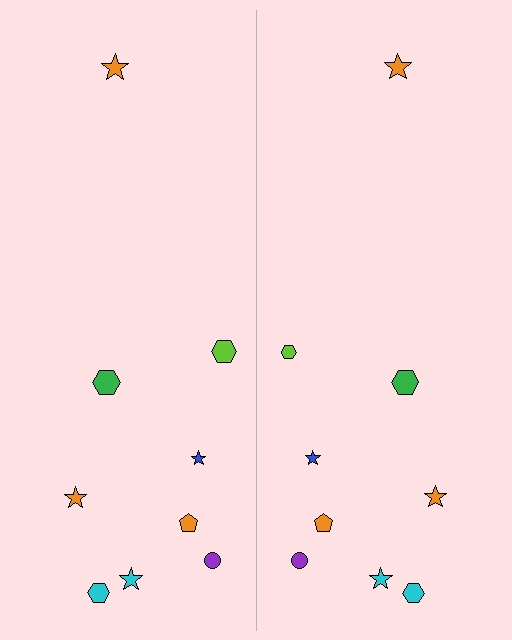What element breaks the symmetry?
The lime hexagon on the right side has a different size than its mirror counterpart.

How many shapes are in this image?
There are 18 shapes in this image.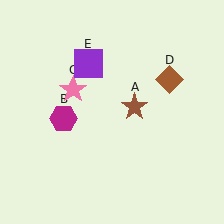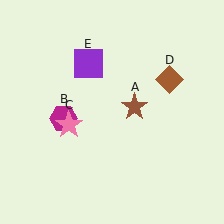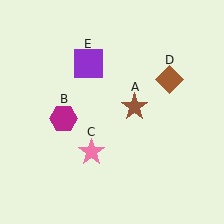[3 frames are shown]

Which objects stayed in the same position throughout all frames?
Brown star (object A) and magenta hexagon (object B) and brown diamond (object D) and purple square (object E) remained stationary.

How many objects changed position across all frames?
1 object changed position: pink star (object C).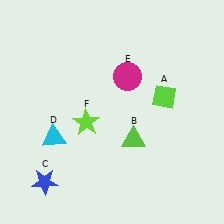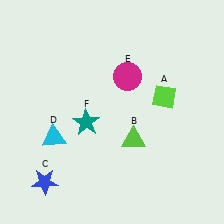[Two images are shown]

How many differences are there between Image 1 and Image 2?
There is 1 difference between the two images.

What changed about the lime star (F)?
In Image 1, F is lime. In Image 2, it changed to teal.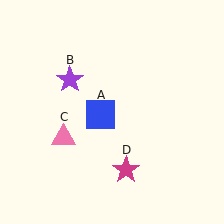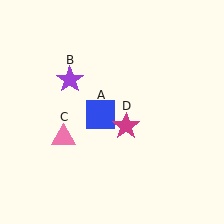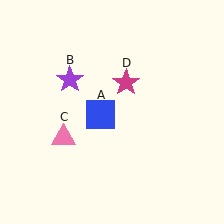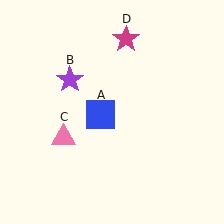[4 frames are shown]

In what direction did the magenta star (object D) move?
The magenta star (object D) moved up.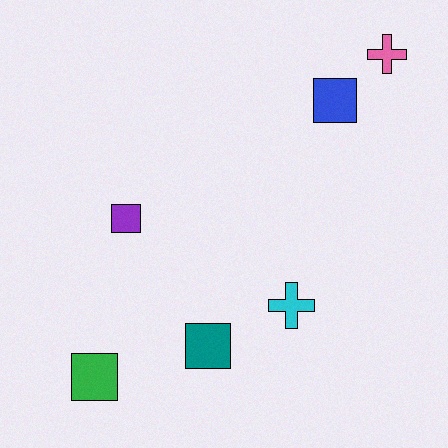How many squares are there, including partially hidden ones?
There are 4 squares.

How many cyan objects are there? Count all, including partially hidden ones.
There is 1 cyan object.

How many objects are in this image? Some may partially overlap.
There are 6 objects.